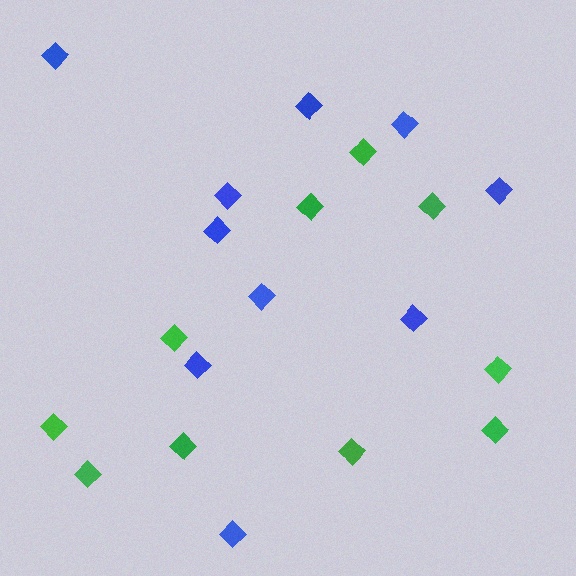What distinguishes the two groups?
There are 2 groups: one group of green diamonds (10) and one group of blue diamonds (10).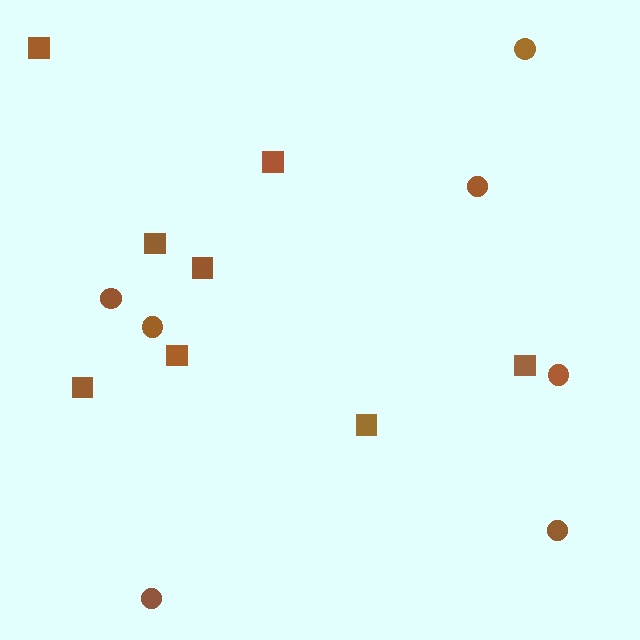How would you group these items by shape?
There are 2 groups: one group of squares (8) and one group of circles (7).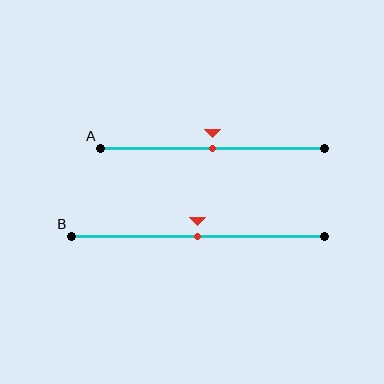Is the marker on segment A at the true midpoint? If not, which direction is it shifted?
Yes, the marker on segment A is at the true midpoint.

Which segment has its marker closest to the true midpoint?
Segment A has its marker closest to the true midpoint.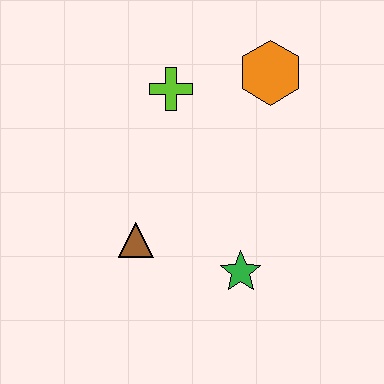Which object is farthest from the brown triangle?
The orange hexagon is farthest from the brown triangle.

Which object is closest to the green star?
The brown triangle is closest to the green star.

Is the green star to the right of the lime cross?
Yes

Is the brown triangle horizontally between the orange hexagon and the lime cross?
No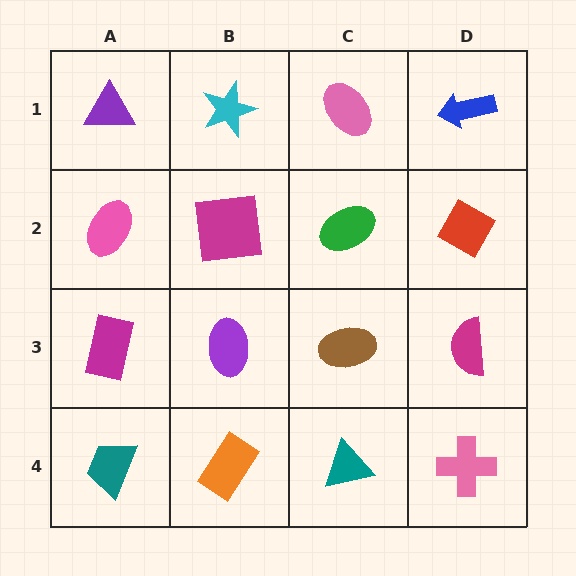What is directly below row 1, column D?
A red diamond.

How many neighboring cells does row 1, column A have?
2.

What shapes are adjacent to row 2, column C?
A pink ellipse (row 1, column C), a brown ellipse (row 3, column C), a magenta square (row 2, column B), a red diamond (row 2, column D).